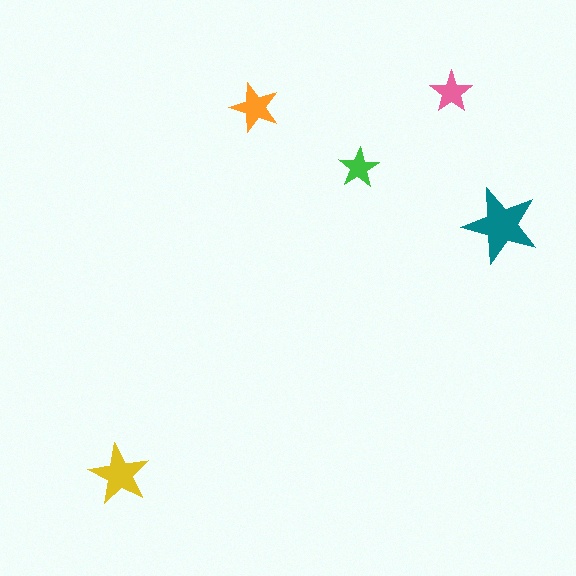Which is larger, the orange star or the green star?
The orange one.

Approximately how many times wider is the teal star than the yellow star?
About 1.5 times wider.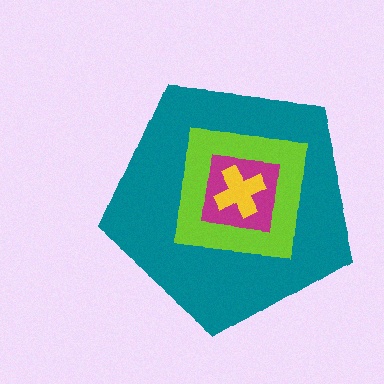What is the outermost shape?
The teal pentagon.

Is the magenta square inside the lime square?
Yes.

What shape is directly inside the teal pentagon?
The lime square.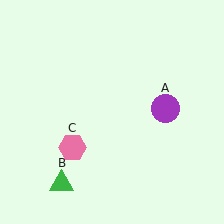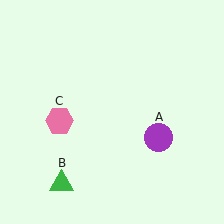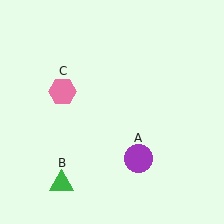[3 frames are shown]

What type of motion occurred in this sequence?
The purple circle (object A), pink hexagon (object C) rotated clockwise around the center of the scene.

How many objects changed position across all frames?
2 objects changed position: purple circle (object A), pink hexagon (object C).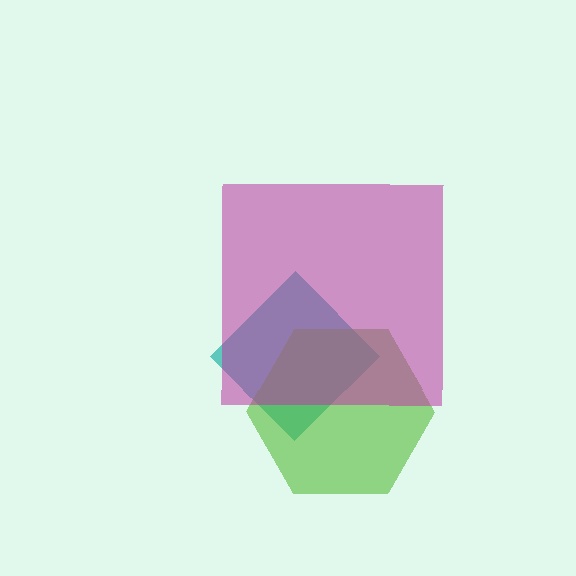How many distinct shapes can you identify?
There are 3 distinct shapes: a teal diamond, a lime hexagon, a magenta square.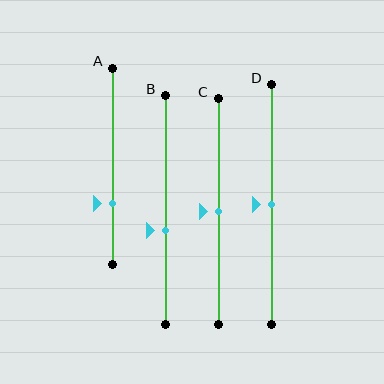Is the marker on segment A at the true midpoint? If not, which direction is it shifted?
No, the marker on segment A is shifted downward by about 19% of the segment length.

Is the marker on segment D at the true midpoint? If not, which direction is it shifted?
Yes, the marker on segment D is at the true midpoint.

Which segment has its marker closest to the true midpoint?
Segment C has its marker closest to the true midpoint.